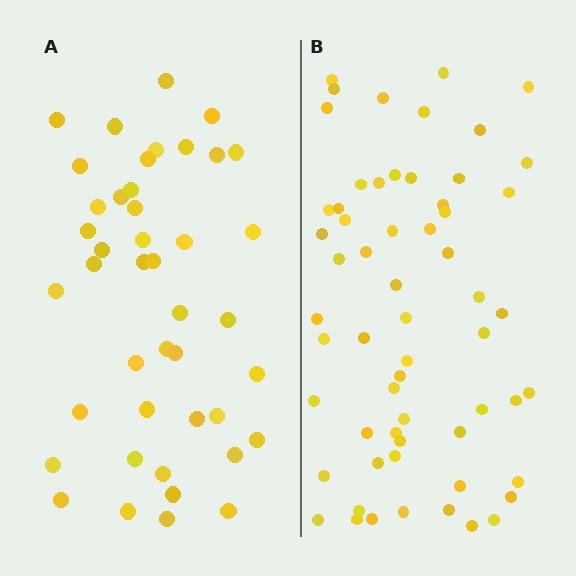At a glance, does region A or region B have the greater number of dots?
Region B (the right region) has more dots.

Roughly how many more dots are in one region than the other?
Region B has approximately 15 more dots than region A.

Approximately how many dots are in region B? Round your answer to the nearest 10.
About 60 dots.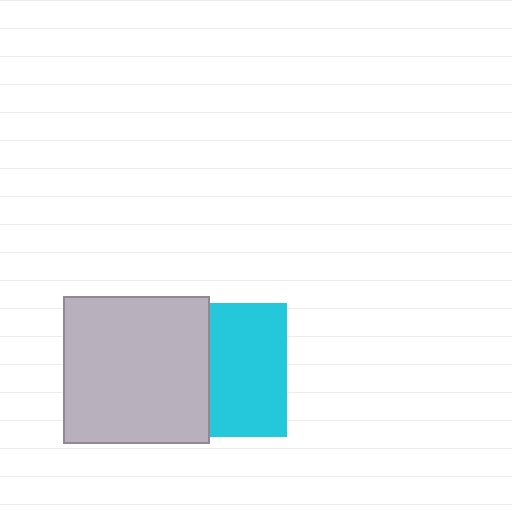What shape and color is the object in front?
The object in front is a light gray square.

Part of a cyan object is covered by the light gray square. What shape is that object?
It is a square.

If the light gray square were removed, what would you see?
You would see the complete cyan square.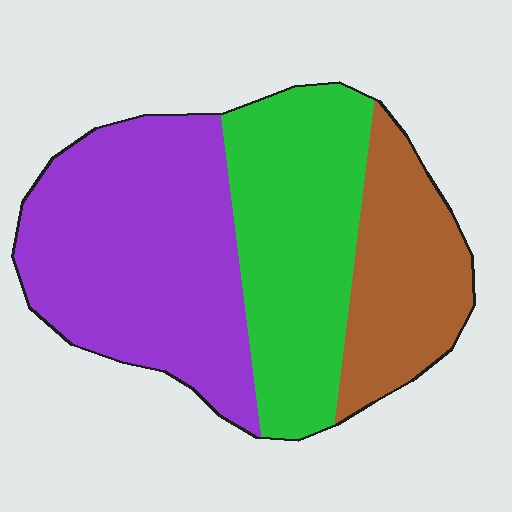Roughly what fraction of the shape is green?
Green takes up about one third (1/3) of the shape.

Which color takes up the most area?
Purple, at roughly 45%.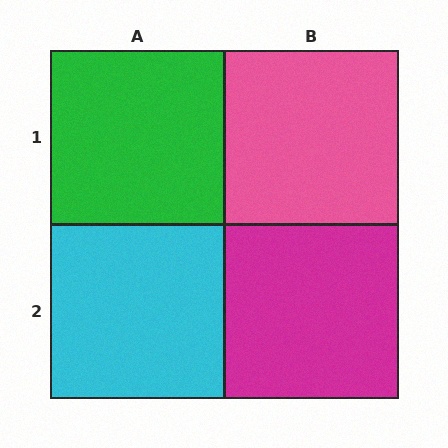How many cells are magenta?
1 cell is magenta.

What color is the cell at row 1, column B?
Pink.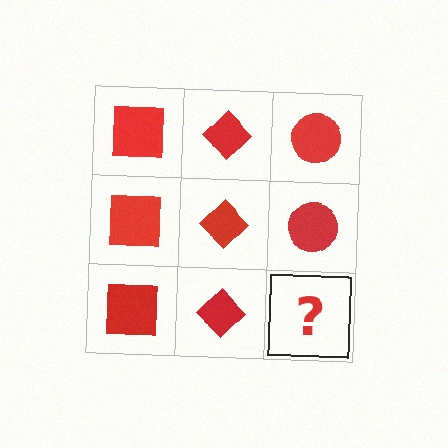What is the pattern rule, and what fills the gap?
The rule is that each column has a consistent shape. The gap should be filled with a red circle.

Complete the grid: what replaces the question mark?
The question mark should be replaced with a red circle.